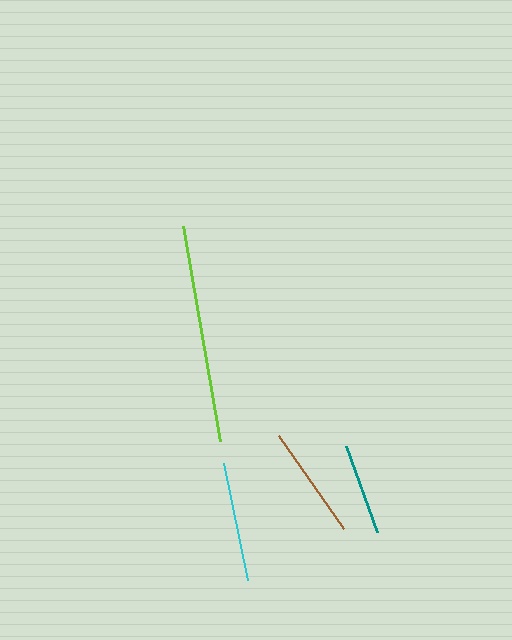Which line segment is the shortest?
The teal line is the shortest at approximately 91 pixels.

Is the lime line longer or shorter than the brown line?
The lime line is longer than the brown line.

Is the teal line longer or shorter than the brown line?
The brown line is longer than the teal line.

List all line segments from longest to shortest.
From longest to shortest: lime, cyan, brown, teal.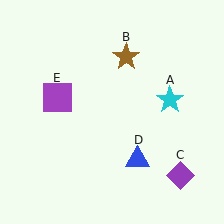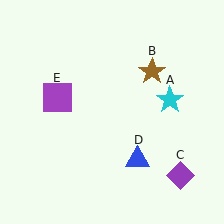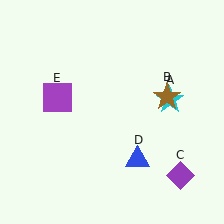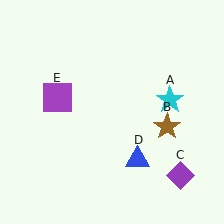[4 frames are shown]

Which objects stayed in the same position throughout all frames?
Cyan star (object A) and purple diamond (object C) and blue triangle (object D) and purple square (object E) remained stationary.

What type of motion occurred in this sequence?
The brown star (object B) rotated clockwise around the center of the scene.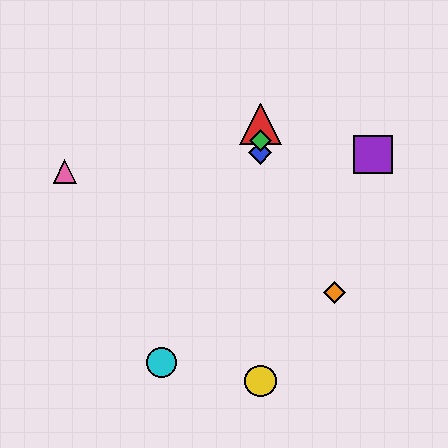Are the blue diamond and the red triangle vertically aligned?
Yes, both are at x≈260.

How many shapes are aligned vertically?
4 shapes (the red triangle, the blue diamond, the green diamond, the yellow circle) are aligned vertically.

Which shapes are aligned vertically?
The red triangle, the blue diamond, the green diamond, the yellow circle are aligned vertically.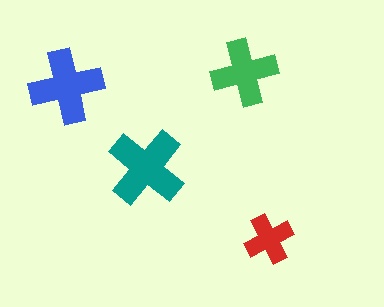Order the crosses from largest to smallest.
the teal one, the blue one, the green one, the red one.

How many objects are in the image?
There are 4 objects in the image.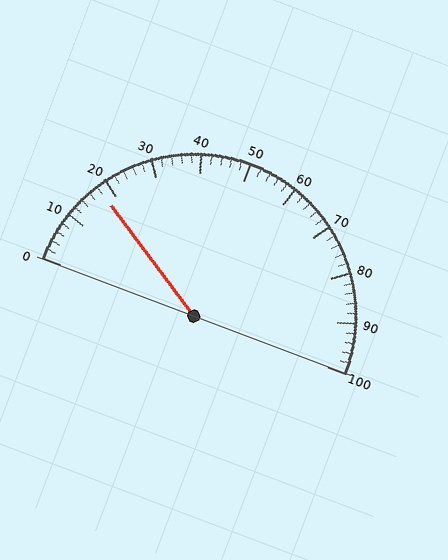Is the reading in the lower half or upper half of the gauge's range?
The reading is in the lower half of the range (0 to 100).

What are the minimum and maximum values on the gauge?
The gauge ranges from 0 to 100.